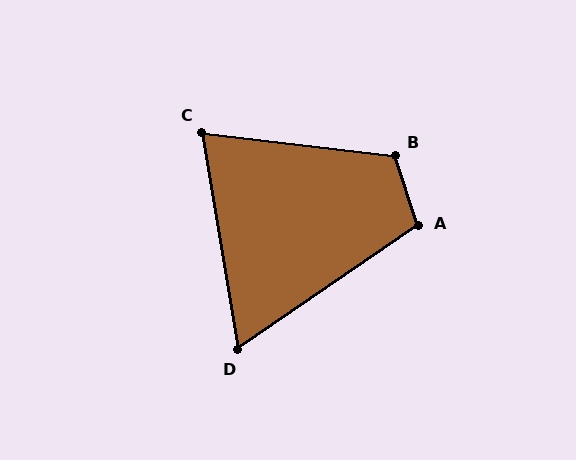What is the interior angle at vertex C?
Approximately 74 degrees (acute).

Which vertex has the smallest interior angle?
D, at approximately 65 degrees.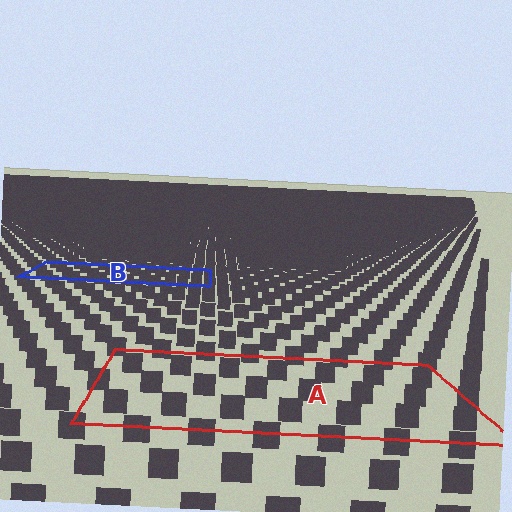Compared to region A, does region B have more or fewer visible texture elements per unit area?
Region B has more texture elements per unit area — they are packed more densely because it is farther away.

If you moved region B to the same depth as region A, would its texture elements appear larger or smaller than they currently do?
They would appear larger. At a closer depth, the same texture elements are projected at a bigger on-screen size.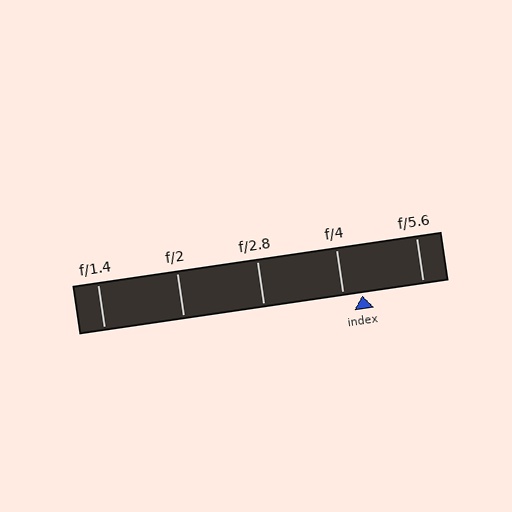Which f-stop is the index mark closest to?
The index mark is closest to f/4.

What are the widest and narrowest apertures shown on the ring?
The widest aperture shown is f/1.4 and the narrowest is f/5.6.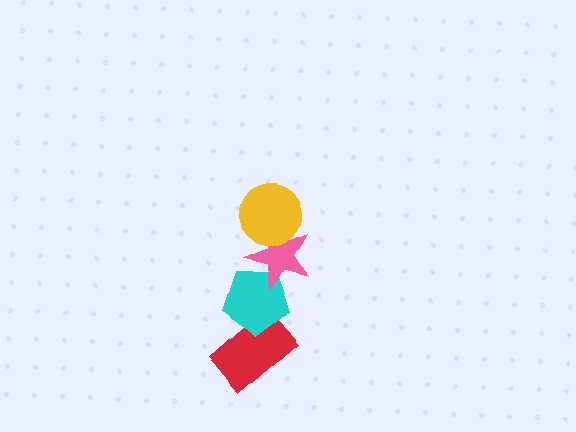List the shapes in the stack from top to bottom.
From top to bottom: the yellow circle, the pink star, the cyan pentagon, the red rectangle.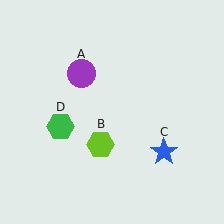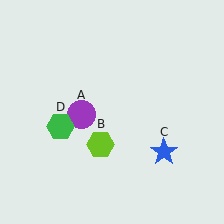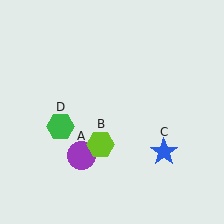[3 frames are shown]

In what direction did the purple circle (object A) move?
The purple circle (object A) moved down.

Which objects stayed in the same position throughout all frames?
Lime hexagon (object B) and blue star (object C) and green hexagon (object D) remained stationary.